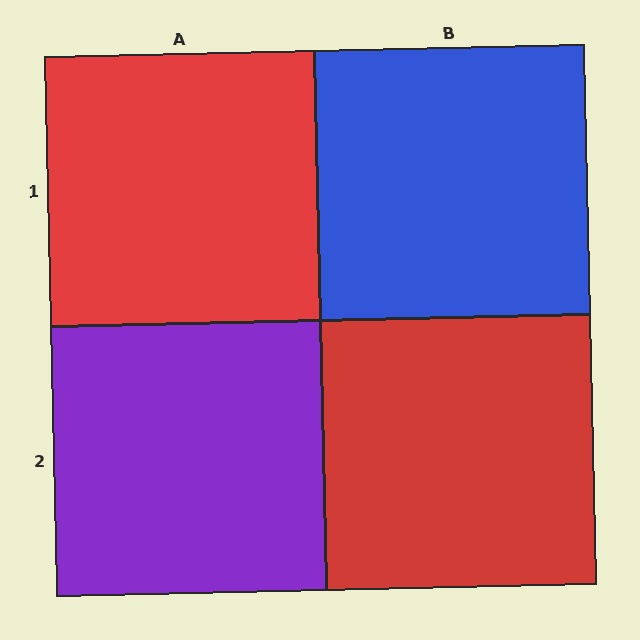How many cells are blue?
1 cell is blue.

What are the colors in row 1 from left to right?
Red, blue.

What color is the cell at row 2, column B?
Red.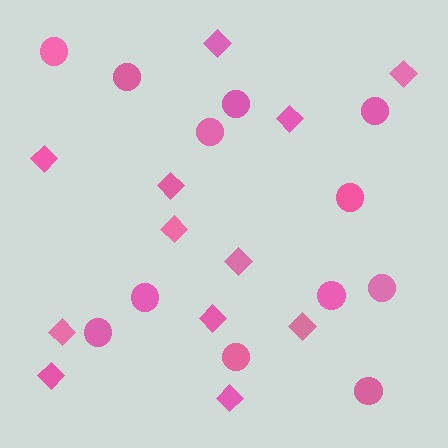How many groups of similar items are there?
There are 2 groups: one group of diamonds (12) and one group of circles (12).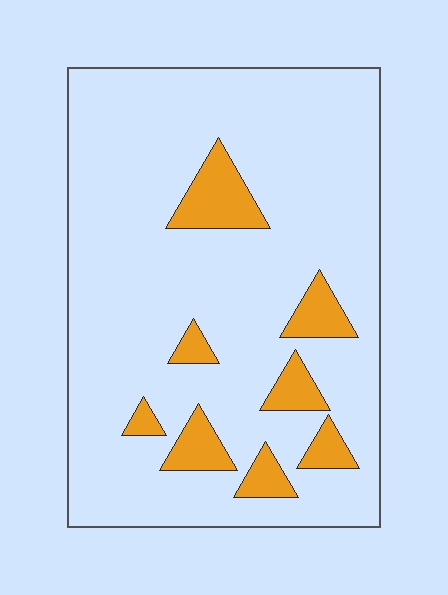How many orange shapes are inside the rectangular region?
8.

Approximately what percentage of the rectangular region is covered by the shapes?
Approximately 15%.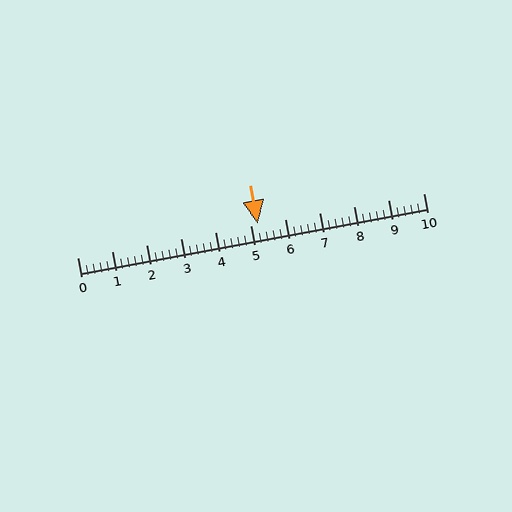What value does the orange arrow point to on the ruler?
The orange arrow points to approximately 5.2.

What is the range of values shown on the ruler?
The ruler shows values from 0 to 10.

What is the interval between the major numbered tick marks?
The major tick marks are spaced 1 units apart.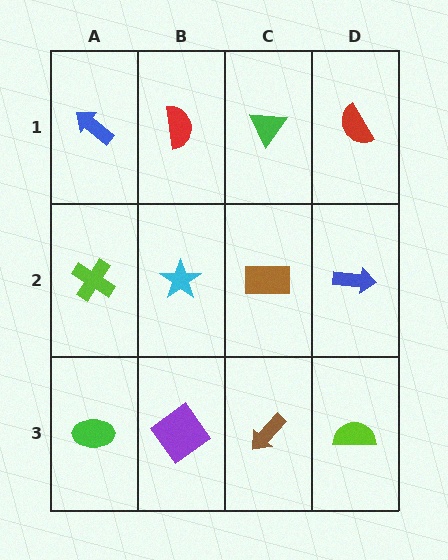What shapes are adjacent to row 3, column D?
A blue arrow (row 2, column D), a brown arrow (row 3, column C).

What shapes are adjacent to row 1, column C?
A brown rectangle (row 2, column C), a red semicircle (row 1, column B), a red semicircle (row 1, column D).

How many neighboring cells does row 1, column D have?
2.